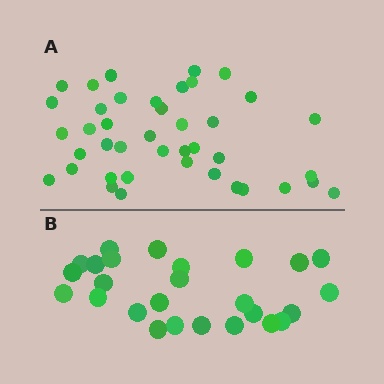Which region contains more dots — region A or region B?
Region A (the top region) has more dots.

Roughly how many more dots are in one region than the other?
Region A has approximately 15 more dots than region B.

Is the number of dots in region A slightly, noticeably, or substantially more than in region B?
Region A has substantially more. The ratio is roughly 1.6 to 1.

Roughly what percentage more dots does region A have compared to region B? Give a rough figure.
About 60% more.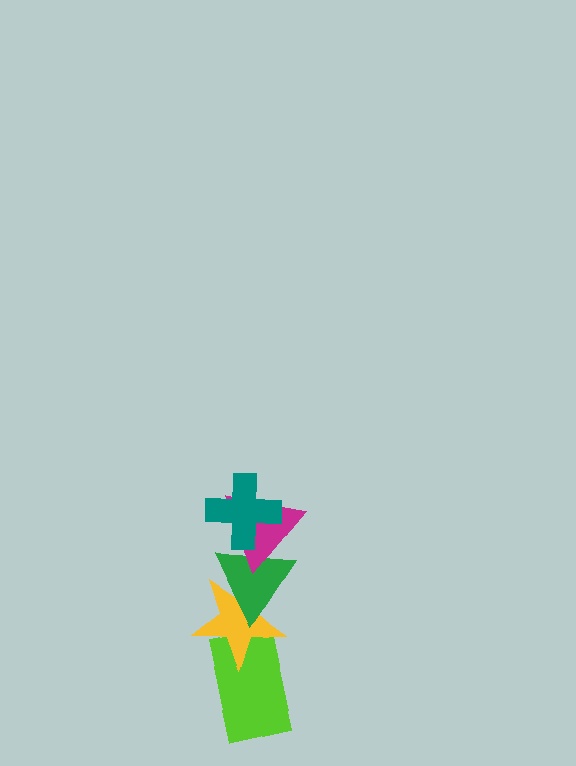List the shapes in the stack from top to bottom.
From top to bottom: the teal cross, the magenta triangle, the green triangle, the yellow star, the lime rectangle.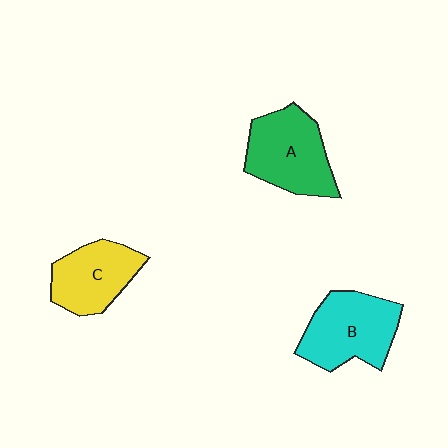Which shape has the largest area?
Shape B (cyan).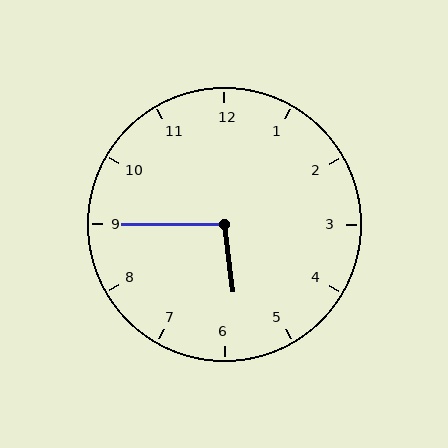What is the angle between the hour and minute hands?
Approximately 98 degrees.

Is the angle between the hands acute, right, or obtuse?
It is obtuse.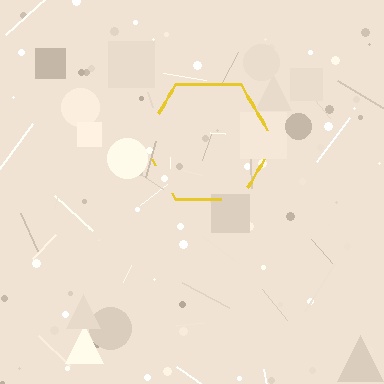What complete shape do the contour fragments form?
The contour fragments form a hexagon.